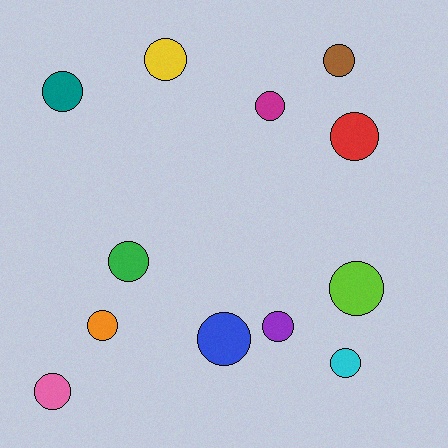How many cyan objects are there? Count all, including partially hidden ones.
There is 1 cyan object.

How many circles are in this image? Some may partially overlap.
There are 12 circles.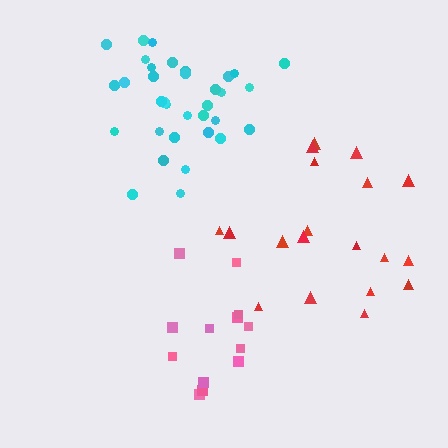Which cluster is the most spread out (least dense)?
Red.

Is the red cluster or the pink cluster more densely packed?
Pink.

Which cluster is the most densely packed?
Cyan.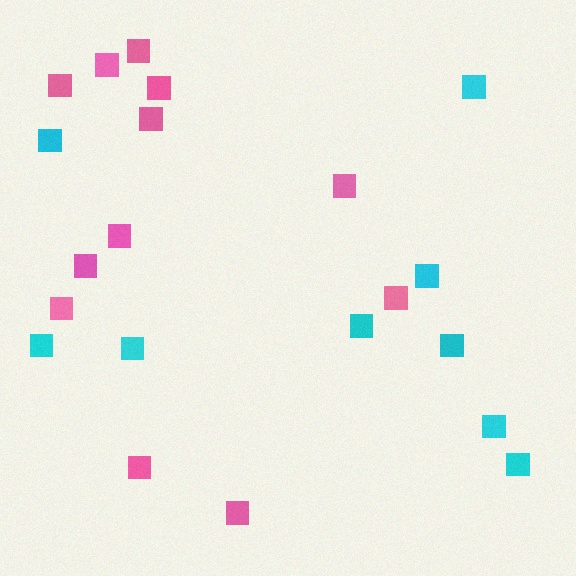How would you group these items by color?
There are 2 groups: one group of pink squares (12) and one group of cyan squares (9).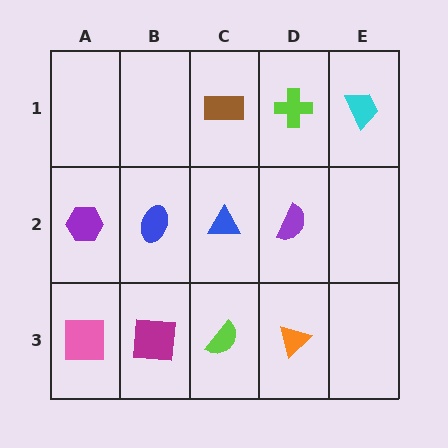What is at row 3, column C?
A lime semicircle.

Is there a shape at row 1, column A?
No, that cell is empty.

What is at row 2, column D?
A purple semicircle.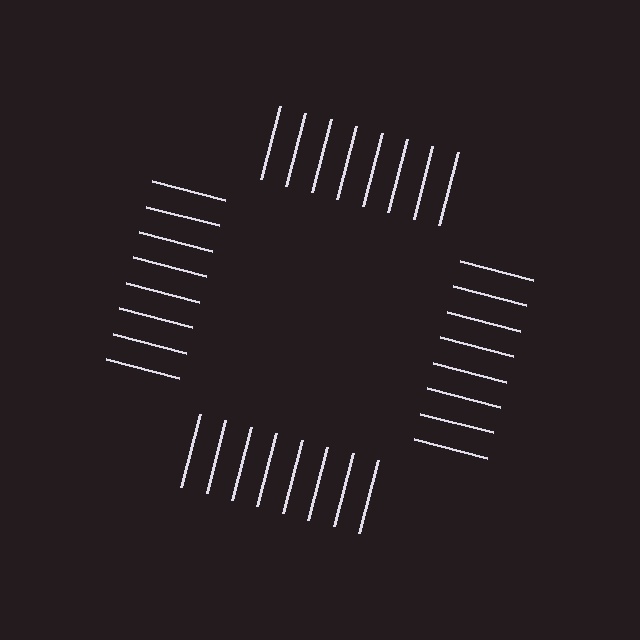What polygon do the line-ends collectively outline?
An illusory square — the line segments terminate on its edges but no continuous stroke is drawn.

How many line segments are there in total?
32 — 8 along each of the 4 edges.